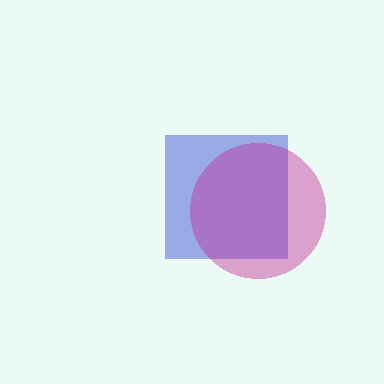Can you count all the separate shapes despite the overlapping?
Yes, there are 2 separate shapes.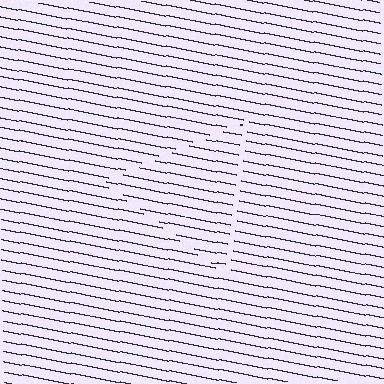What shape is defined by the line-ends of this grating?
An illusory triangle. The interior of the shape contains the same grating, shifted by half a period — the contour is defined by the phase discontinuity where line-ends from the inner and outer gratings abut.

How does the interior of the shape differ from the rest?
The interior of the shape contains the same grating, shifted by half a period — the contour is defined by the phase discontinuity where line-ends from the inner and outer gratings abut.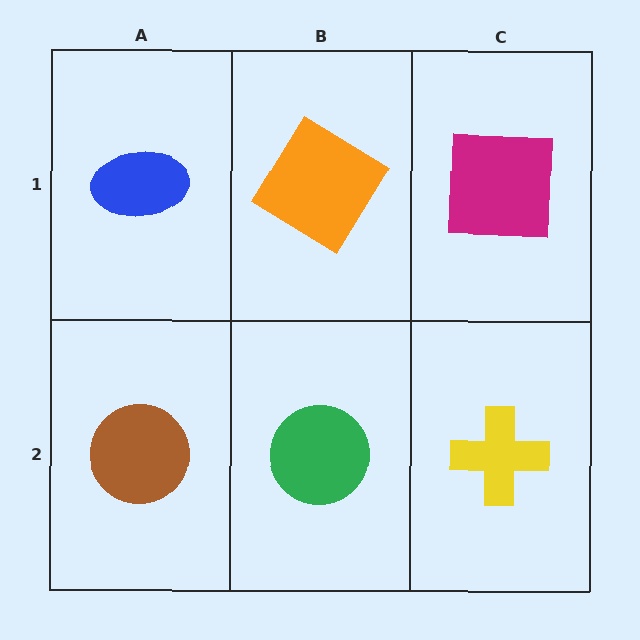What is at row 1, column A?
A blue ellipse.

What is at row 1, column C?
A magenta square.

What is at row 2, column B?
A green circle.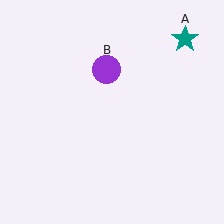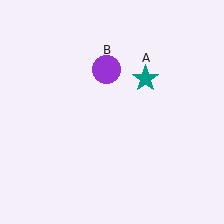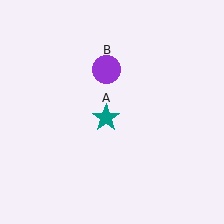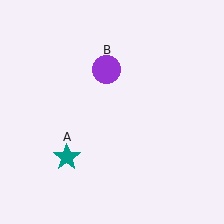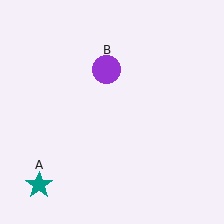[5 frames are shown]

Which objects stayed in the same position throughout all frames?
Purple circle (object B) remained stationary.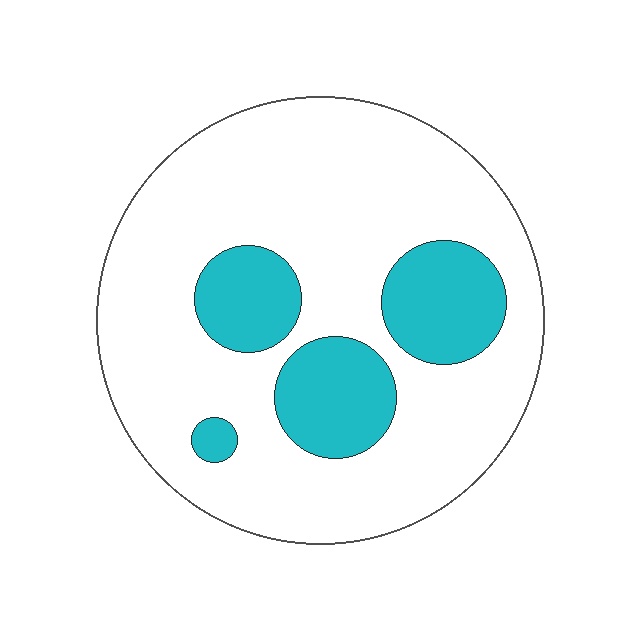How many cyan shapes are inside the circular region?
4.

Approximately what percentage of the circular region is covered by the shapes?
Approximately 20%.